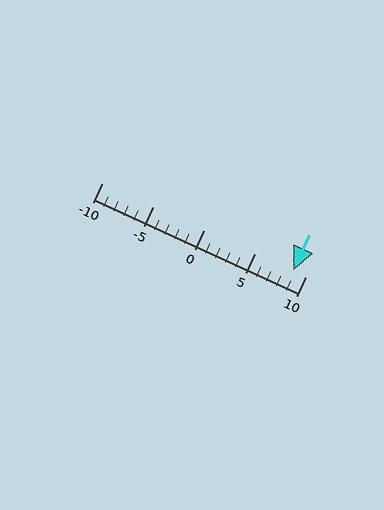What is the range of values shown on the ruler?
The ruler shows values from -10 to 10.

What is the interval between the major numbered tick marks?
The major tick marks are spaced 5 units apart.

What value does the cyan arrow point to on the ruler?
The cyan arrow points to approximately 9.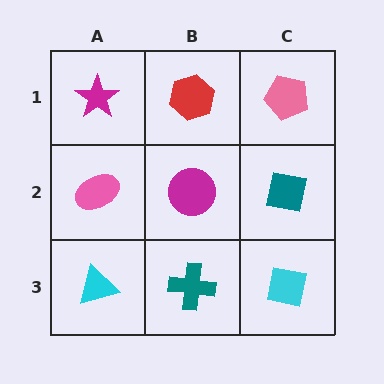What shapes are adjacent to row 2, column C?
A pink pentagon (row 1, column C), a cyan square (row 3, column C), a magenta circle (row 2, column B).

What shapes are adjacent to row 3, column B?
A magenta circle (row 2, column B), a cyan triangle (row 3, column A), a cyan square (row 3, column C).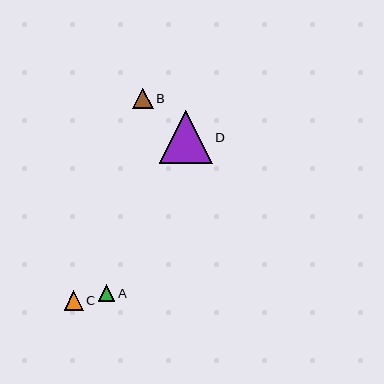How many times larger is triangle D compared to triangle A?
Triangle D is approximately 3.1 times the size of triangle A.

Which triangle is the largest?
Triangle D is the largest with a size of approximately 52 pixels.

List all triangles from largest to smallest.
From largest to smallest: D, B, C, A.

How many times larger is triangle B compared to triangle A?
Triangle B is approximately 1.2 times the size of triangle A.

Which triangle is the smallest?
Triangle A is the smallest with a size of approximately 17 pixels.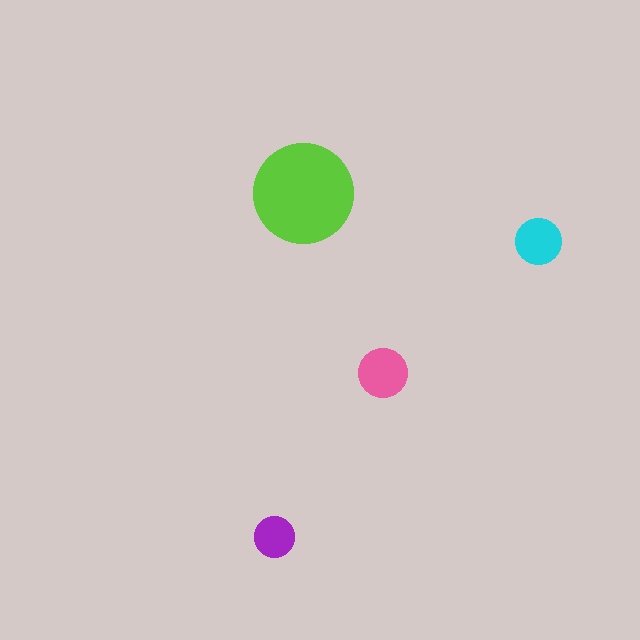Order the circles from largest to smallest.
the lime one, the pink one, the cyan one, the purple one.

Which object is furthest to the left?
The purple circle is leftmost.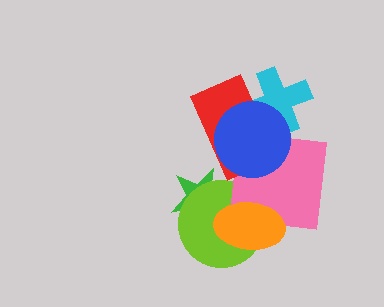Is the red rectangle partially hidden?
Yes, it is partially covered by another shape.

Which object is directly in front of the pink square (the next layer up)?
The red rectangle is directly in front of the pink square.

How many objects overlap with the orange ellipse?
3 objects overlap with the orange ellipse.